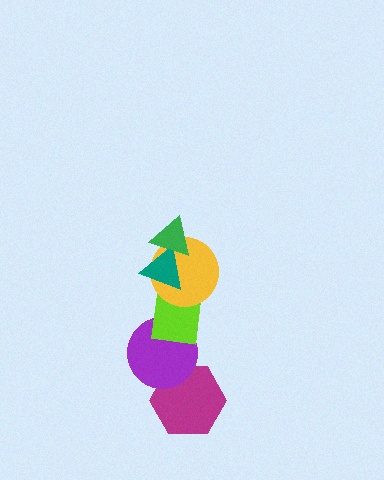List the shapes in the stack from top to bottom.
From top to bottom: the green triangle, the teal triangle, the yellow circle, the lime square, the purple circle, the magenta hexagon.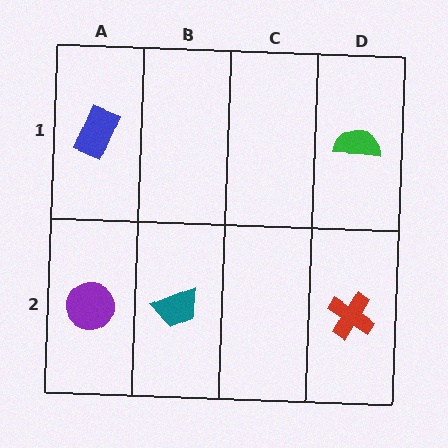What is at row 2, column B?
A teal trapezoid.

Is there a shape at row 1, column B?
No, that cell is empty.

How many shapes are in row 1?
2 shapes.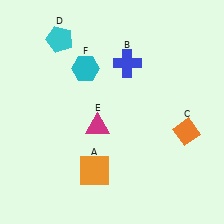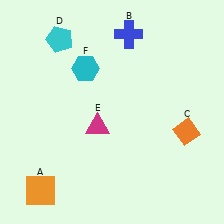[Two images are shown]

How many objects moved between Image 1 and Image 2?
2 objects moved between the two images.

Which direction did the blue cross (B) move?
The blue cross (B) moved up.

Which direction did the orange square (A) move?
The orange square (A) moved left.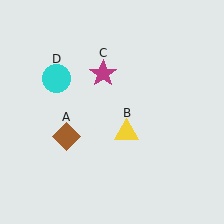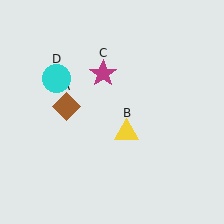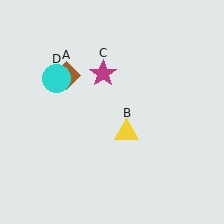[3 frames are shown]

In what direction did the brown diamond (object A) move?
The brown diamond (object A) moved up.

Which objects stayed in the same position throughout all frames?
Yellow triangle (object B) and magenta star (object C) and cyan circle (object D) remained stationary.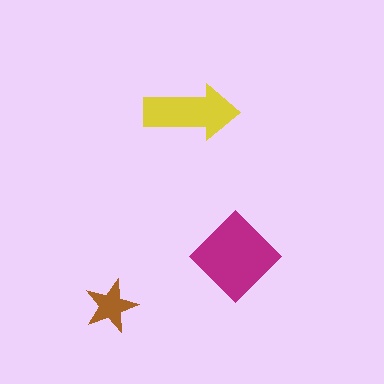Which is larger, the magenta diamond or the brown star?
The magenta diamond.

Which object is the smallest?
The brown star.